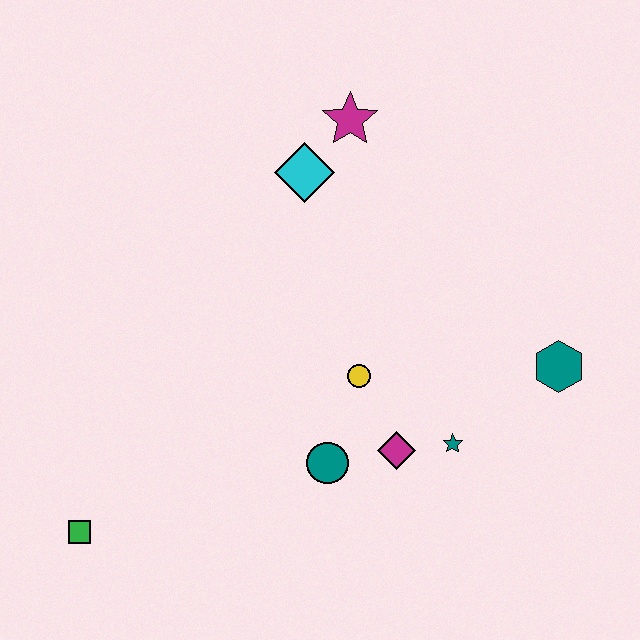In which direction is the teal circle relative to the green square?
The teal circle is to the right of the green square.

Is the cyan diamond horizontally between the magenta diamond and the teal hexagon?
No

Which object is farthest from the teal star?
The green square is farthest from the teal star.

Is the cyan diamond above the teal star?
Yes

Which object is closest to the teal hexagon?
The teal star is closest to the teal hexagon.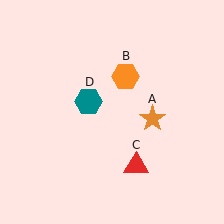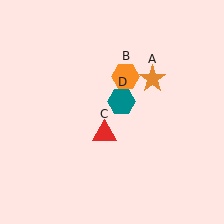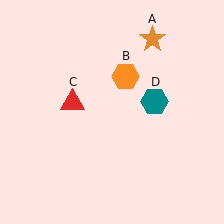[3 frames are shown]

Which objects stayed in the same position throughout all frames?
Orange hexagon (object B) remained stationary.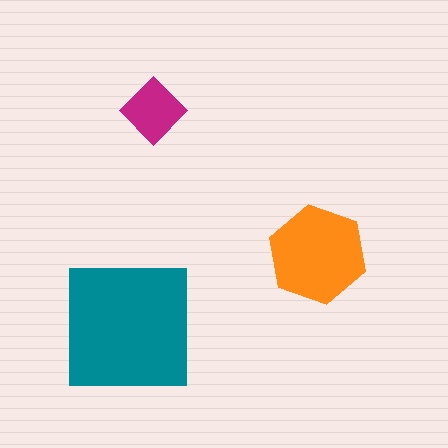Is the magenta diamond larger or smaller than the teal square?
Smaller.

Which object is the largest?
The teal square.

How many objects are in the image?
There are 3 objects in the image.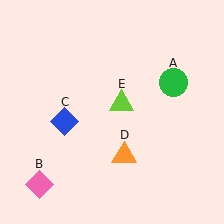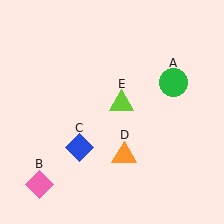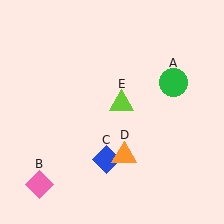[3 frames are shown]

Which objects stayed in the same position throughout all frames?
Green circle (object A) and pink diamond (object B) and orange triangle (object D) and lime triangle (object E) remained stationary.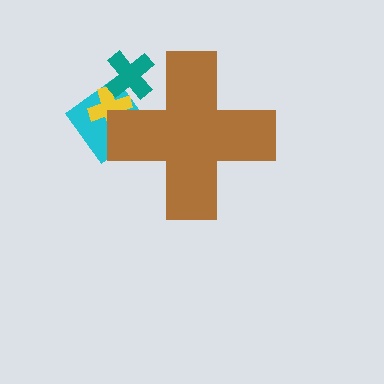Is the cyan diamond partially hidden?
Yes, the cyan diamond is partially hidden behind the brown cross.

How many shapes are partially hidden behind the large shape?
3 shapes are partially hidden.